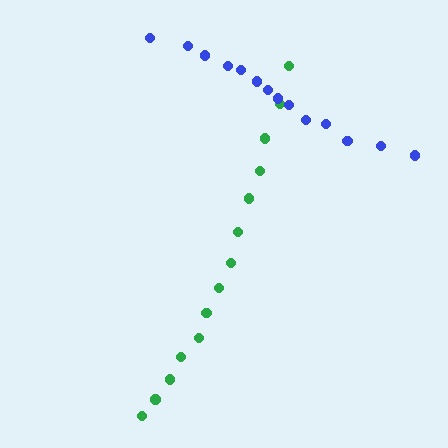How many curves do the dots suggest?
There are 2 distinct paths.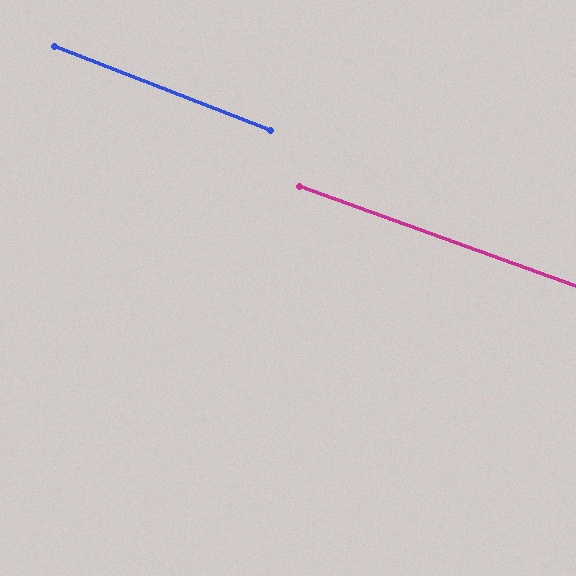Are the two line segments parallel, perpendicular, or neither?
Parallel — their directions differ by only 1.3°.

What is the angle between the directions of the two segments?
Approximately 1 degree.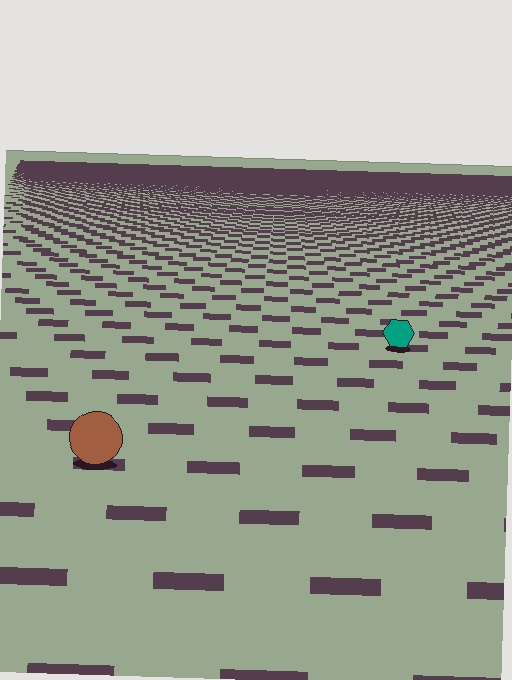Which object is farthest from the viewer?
The teal hexagon is farthest from the viewer. It appears smaller and the ground texture around it is denser.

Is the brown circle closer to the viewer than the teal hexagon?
Yes. The brown circle is closer — you can tell from the texture gradient: the ground texture is coarser near it.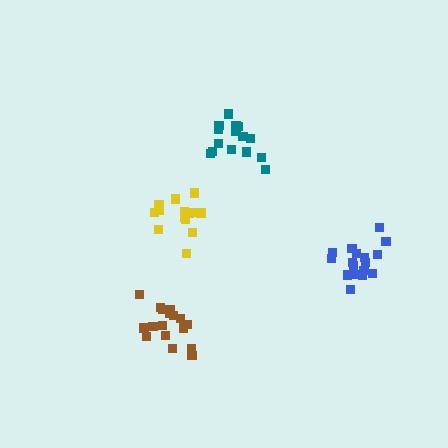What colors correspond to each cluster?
The clusters are colored: yellow, blue, brown, teal.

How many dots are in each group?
Group 1: 15 dots, Group 2: 17 dots, Group 3: 17 dots, Group 4: 15 dots (64 total).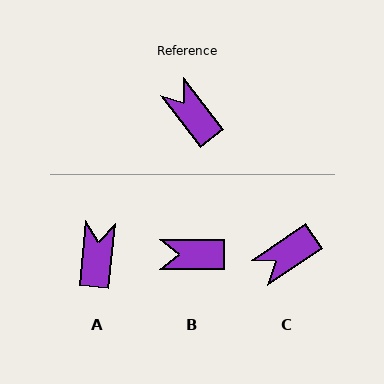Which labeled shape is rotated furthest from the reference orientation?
C, about 87 degrees away.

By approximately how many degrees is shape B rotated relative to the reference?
Approximately 53 degrees counter-clockwise.